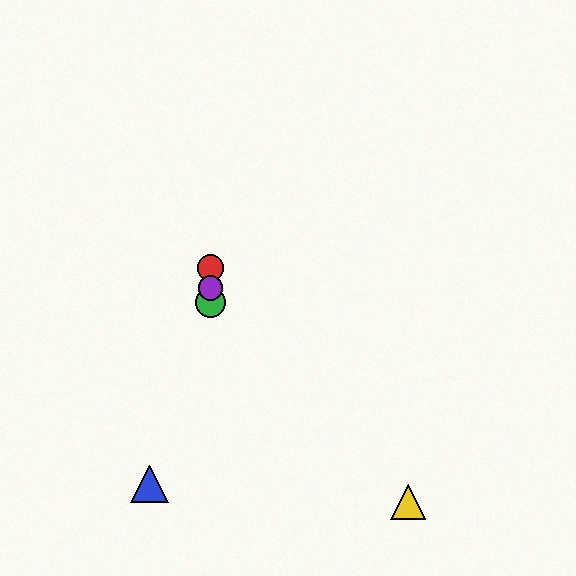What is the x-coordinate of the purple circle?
The purple circle is at x≈211.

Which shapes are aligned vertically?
The red circle, the green circle, the purple circle are aligned vertically.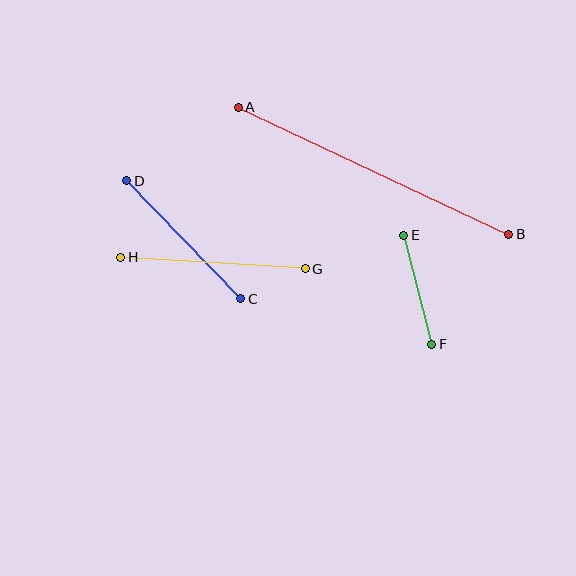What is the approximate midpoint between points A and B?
The midpoint is at approximately (373, 171) pixels.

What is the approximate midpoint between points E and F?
The midpoint is at approximately (418, 290) pixels.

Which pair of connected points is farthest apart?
Points A and B are farthest apart.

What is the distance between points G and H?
The distance is approximately 185 pixels.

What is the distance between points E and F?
The distance is approximately 112 pixels.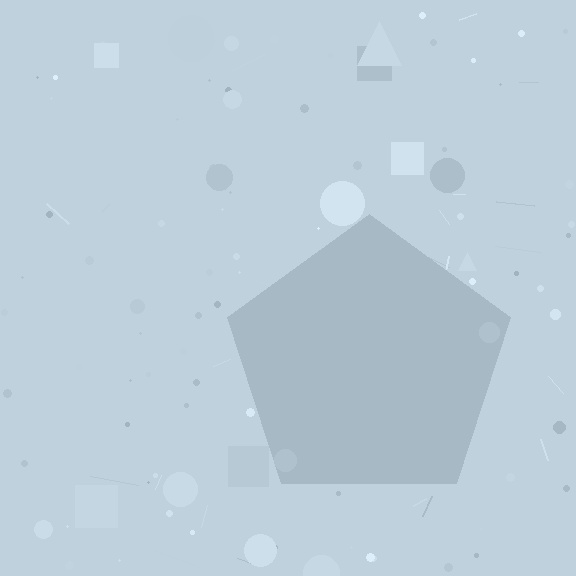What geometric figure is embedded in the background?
A pentagon is embedded in the background.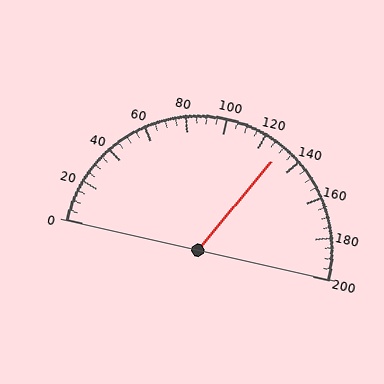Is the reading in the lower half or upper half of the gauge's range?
The reading is in the upper half of the range (0 to 200).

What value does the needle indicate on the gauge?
The needle indicates approximately 130.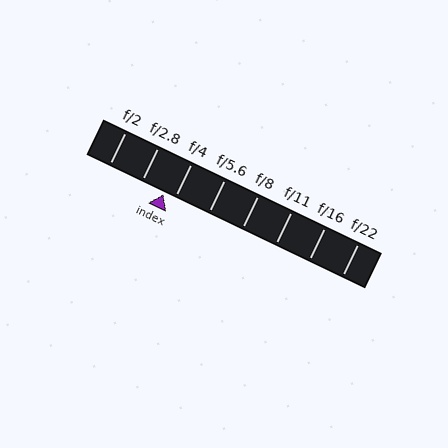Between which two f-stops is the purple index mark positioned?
The index mark is between f/2.8 and f/4.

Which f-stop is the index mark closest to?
The index mark is closest to f/4.